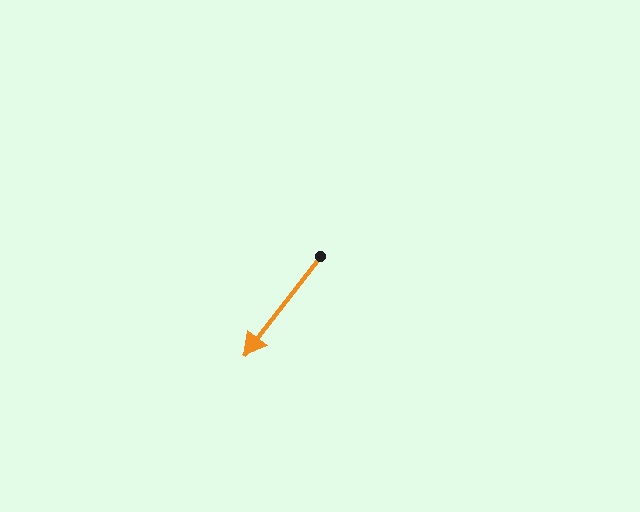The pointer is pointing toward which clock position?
Roughly 7 o'clock.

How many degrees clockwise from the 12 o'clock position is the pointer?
Approximately 217 degrees.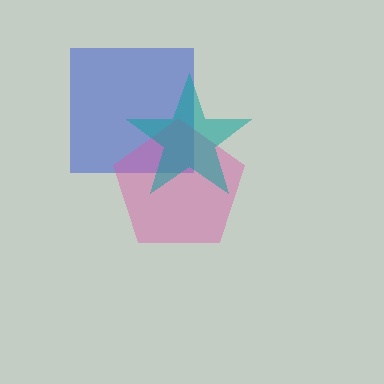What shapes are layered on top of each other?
The layered shapes are: a blue square, a pink pentagon, a teal star.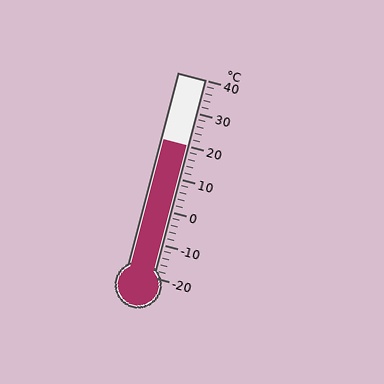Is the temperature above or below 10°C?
The temperature is above 10°C.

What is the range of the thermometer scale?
The thermometer scale ranges from -20°C to 40°C.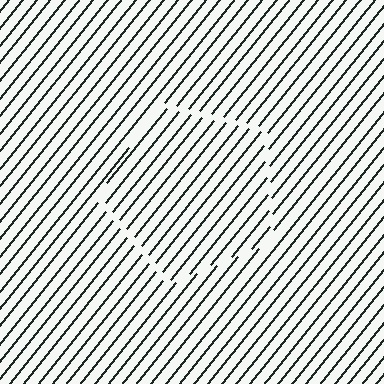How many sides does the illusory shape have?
5 sides — the line-ends trace a pentagon.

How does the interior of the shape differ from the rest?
The interior of the shape contains the same grating, shifted by half a period — the contour is defined by the phase discontinuity where line-ends from the inner and outer gratings abut.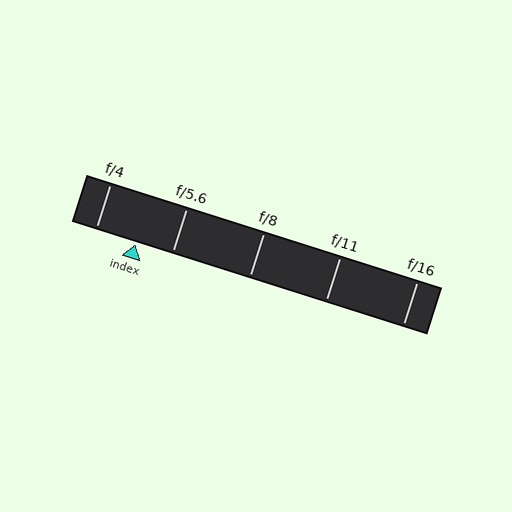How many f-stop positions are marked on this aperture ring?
There are 5 f-stop positions marked.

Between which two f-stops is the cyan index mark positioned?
The index mark is between f/4 and f/5.6.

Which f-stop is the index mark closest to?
The index mark is closest to f/5.6.